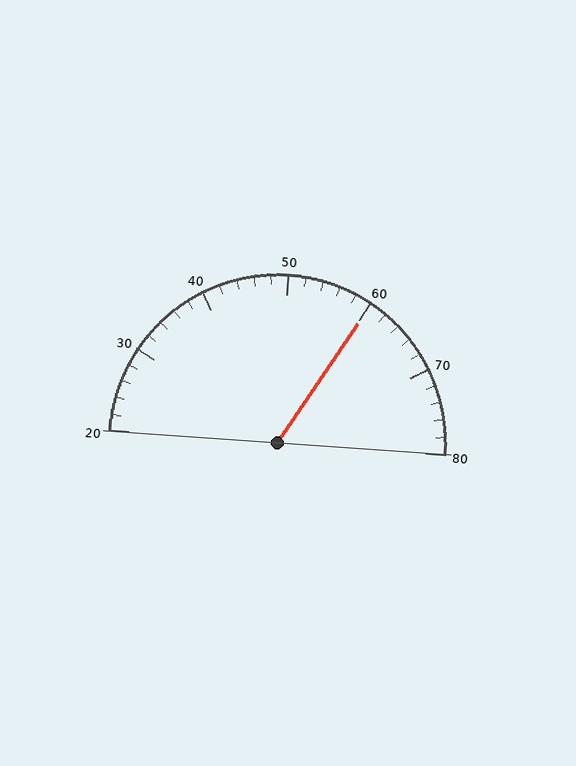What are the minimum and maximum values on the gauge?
The gauge ranges from 20 to 80.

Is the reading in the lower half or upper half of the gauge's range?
The reading is in the upper half of the range (20 to 80).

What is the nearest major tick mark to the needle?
The nearest major tick mark is 60.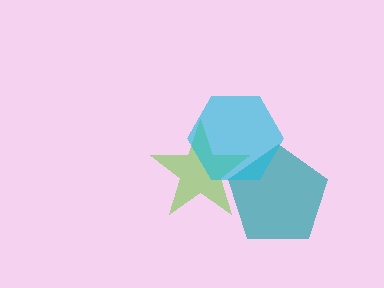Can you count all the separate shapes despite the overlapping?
Yes, there are 3 separate shapes.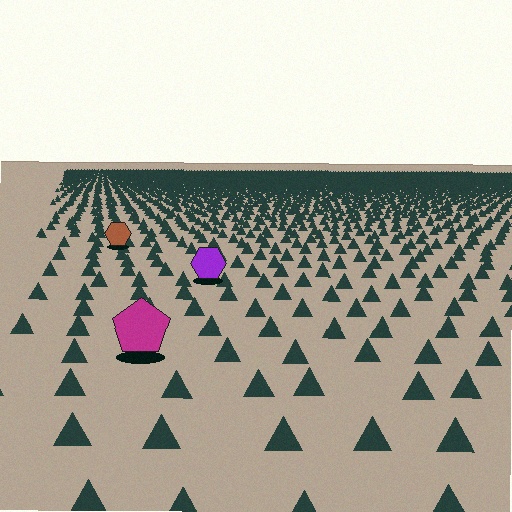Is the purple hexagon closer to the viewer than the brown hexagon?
Yes. The purple hexagon is closer — you can tell from the texture gradient: the ground texture is coarser near it.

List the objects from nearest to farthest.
From nearest to farthest: the magenta pentagon, the purple hexagon, the brown hexagon.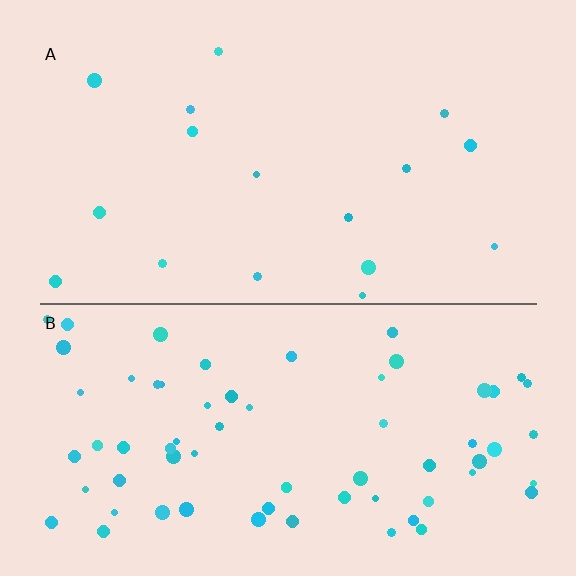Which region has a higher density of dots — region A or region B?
B (the bottom).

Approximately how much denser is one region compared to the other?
Approximately 3.9× — region B over region A.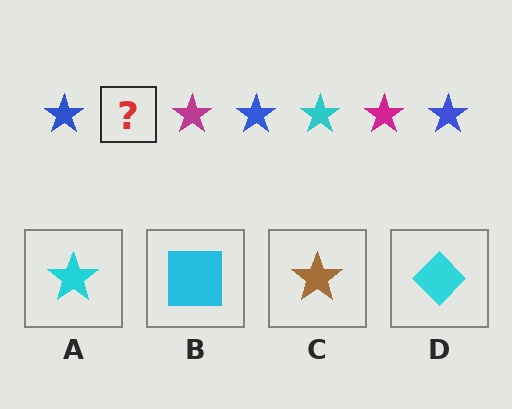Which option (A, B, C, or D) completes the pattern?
A.